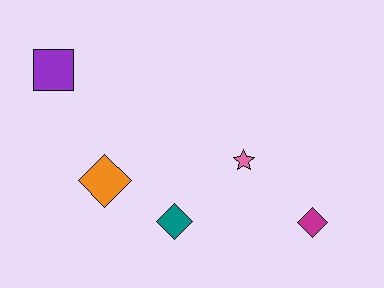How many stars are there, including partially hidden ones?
There is 1 star.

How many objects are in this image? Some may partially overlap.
There are 5 objects.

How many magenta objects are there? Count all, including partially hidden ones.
There is 1 magenta object.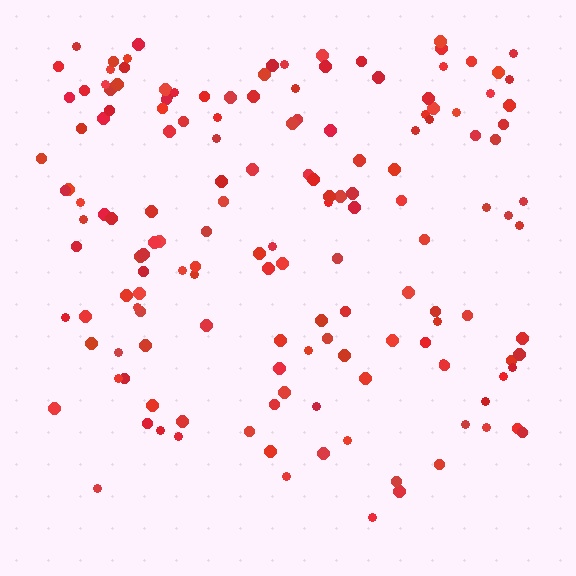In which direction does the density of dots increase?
From bottom to top, with the top side densest.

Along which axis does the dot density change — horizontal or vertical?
Vertical.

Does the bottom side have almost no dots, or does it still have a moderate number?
Still a moderate number, just noticeably fewer than the top.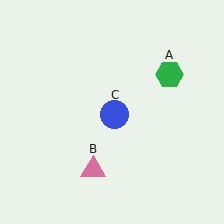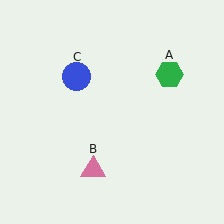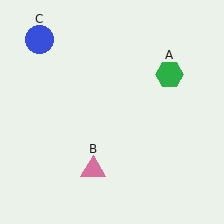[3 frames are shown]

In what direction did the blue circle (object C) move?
The blue circle (object C) moved up and to the left.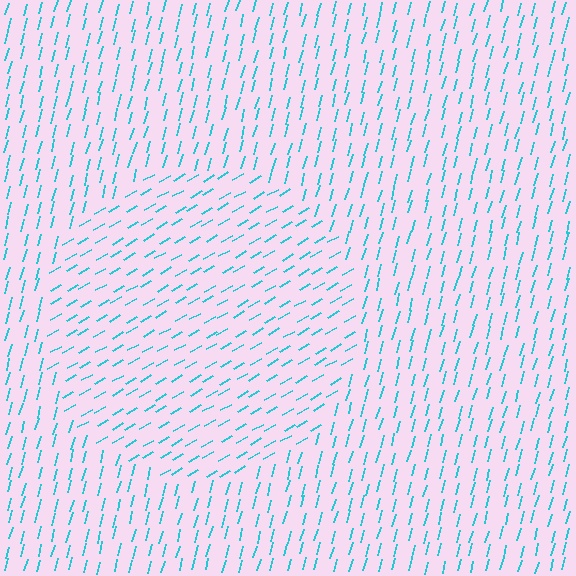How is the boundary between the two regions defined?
The boundary is defined purely by a change in line orientation (approximately 45 degrees difference). All lines are the same color and thickness.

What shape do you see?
I see a circle.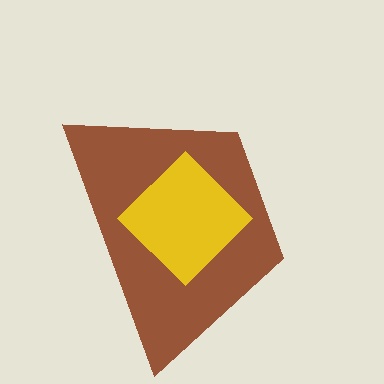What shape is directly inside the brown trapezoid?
The yellow diamond.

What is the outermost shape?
The brown trapezoid.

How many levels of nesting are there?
2.